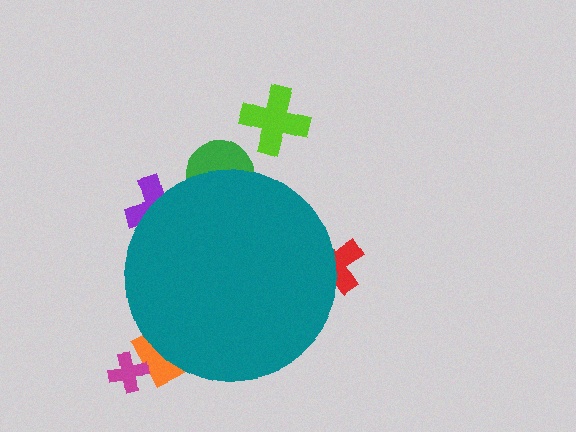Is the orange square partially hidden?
Yes, the orange square is partially hidden behind the teal circle.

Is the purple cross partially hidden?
Yes, the purple cross is partially hidden behind the teal circle.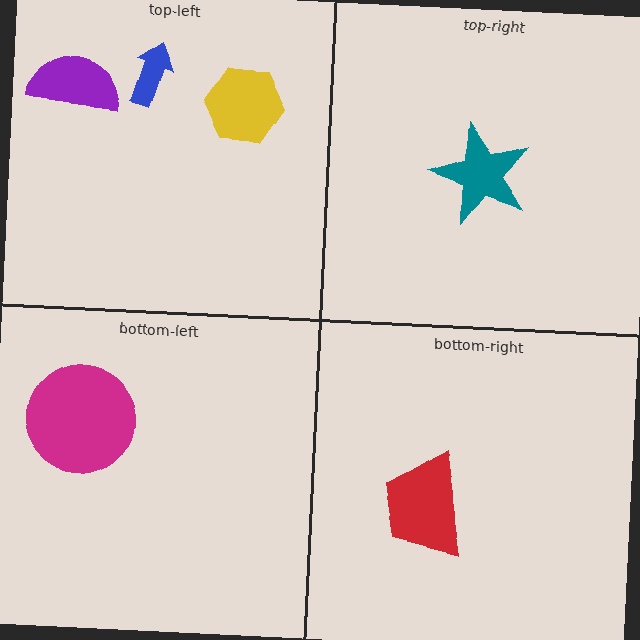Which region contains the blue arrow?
The top-left region.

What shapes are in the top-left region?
The purple semicircle, the blue arrow, the yellow hexagon.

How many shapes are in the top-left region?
3.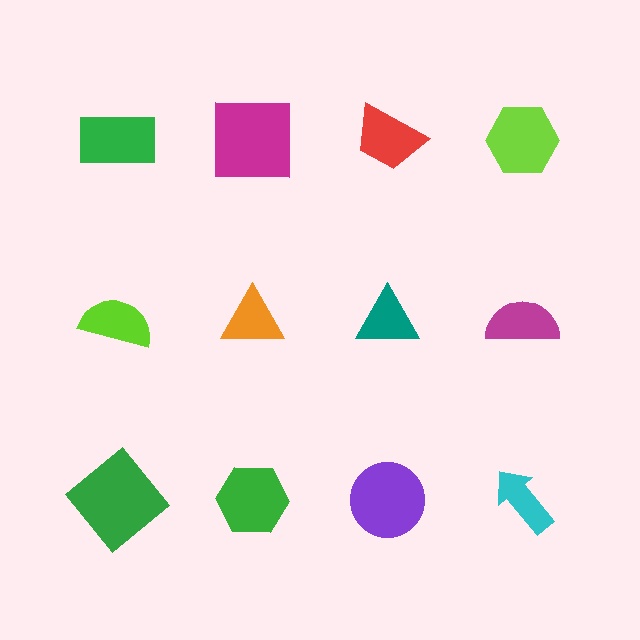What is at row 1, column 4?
A lime hexagon.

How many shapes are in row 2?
4 shapes.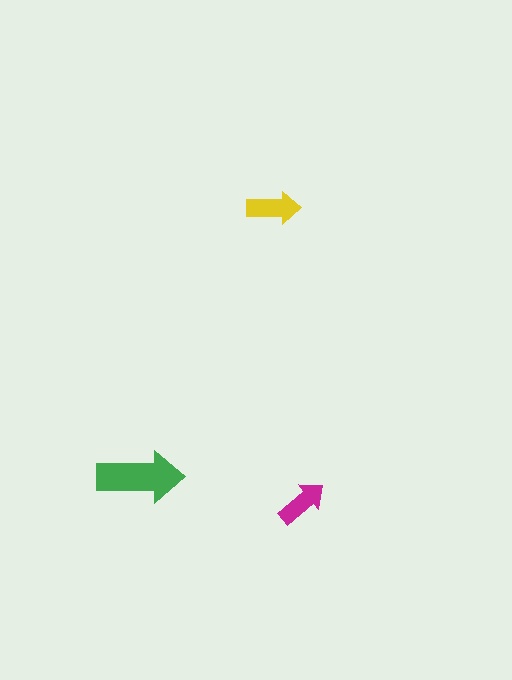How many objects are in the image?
There are 3 objects in the image.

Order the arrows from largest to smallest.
the green one, the yellow one, the magenta one.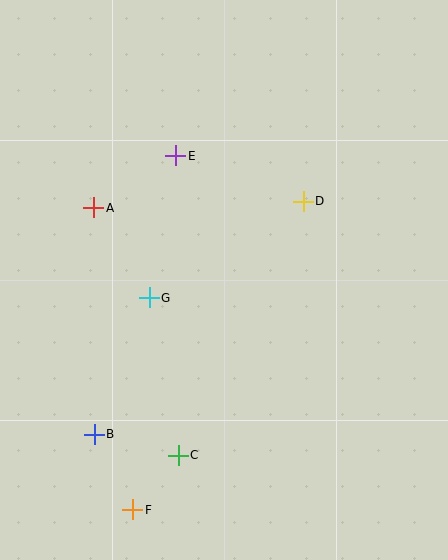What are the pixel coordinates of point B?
Point B is at (94, 434).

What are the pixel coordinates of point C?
Point C is at (178, 455).